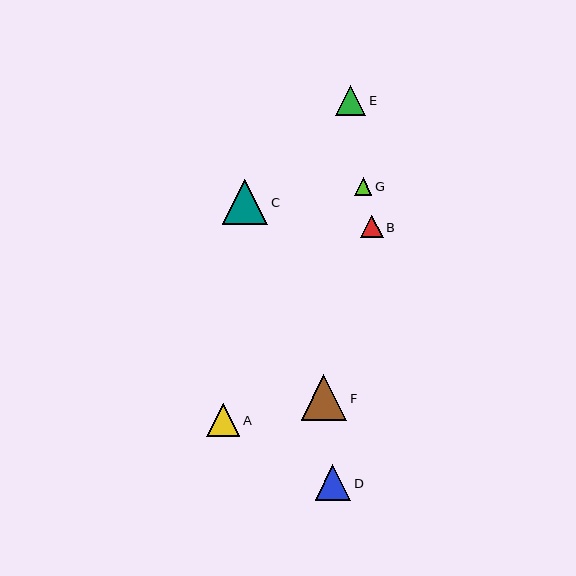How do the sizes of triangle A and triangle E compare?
Triangle A and triangle E are approximately the same size.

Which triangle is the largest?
Triangle F is the largest with a size of approximately 46 pixels.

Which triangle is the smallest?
Triangle G is the smallest with a size of approximately 18 pixels.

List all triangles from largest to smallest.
From largest to smallest: F, C, D, A, E, B, G.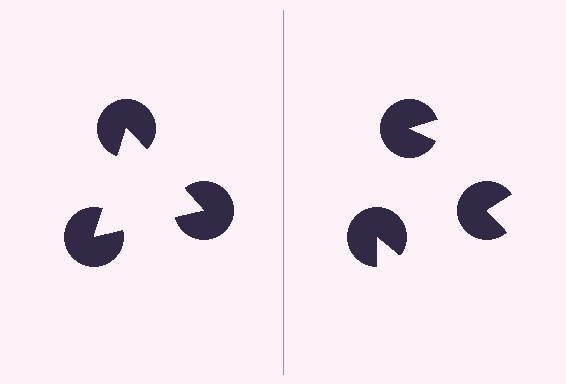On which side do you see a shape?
An illusory triangle appears on the left side. On the right side the wedge cuts are rotated, so no coherent shape forms.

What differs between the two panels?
The pac-man discs are positioned identically on both sides; only the wedge orientations differ. On the left they align to a triangle; on the right they are misaligned.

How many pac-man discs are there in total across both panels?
6 — 3 on each side.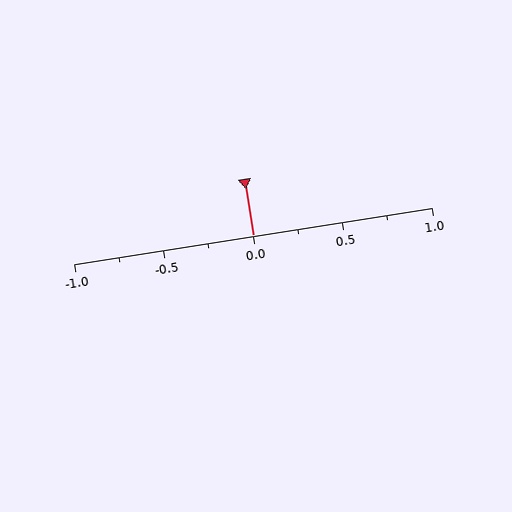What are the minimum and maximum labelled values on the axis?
The axis runs from -1.0 to 1.0.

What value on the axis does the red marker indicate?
The marker indicates approximately 0.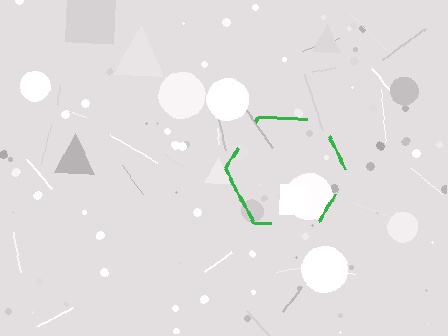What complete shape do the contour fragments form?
The contour fragments form a hexagon.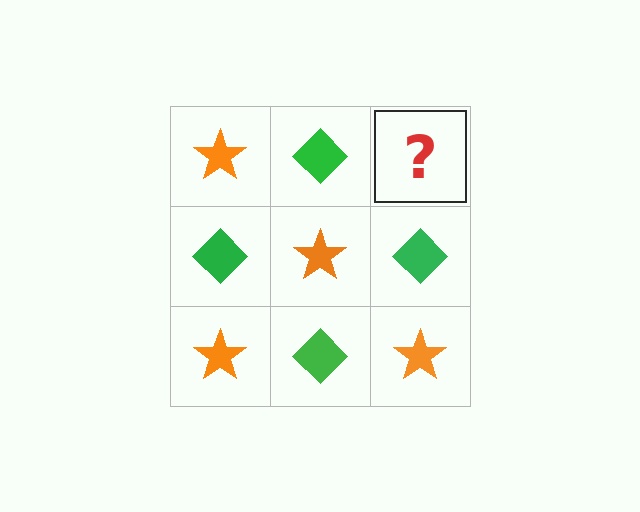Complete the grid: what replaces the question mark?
The question mark should be replaced with an orange star.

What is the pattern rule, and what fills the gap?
The rule is that it alternates orange star and green diamond in a checkerboard pattern. The gap should be filled with an orange star.